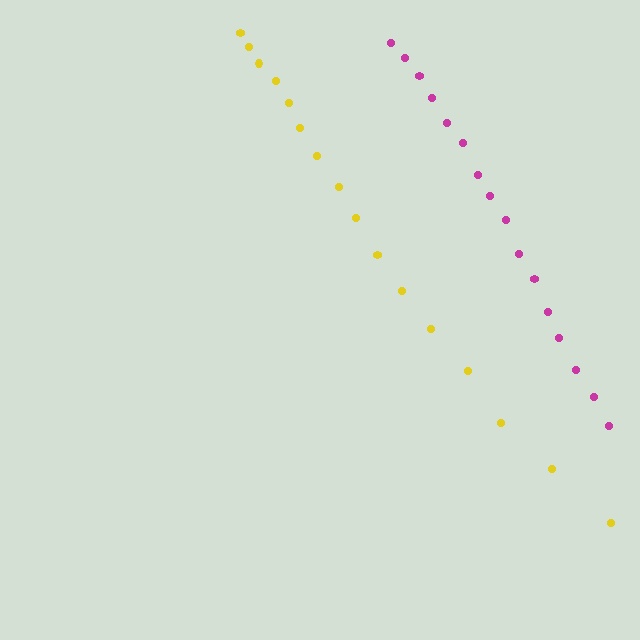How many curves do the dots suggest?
There are 2 distinct paths.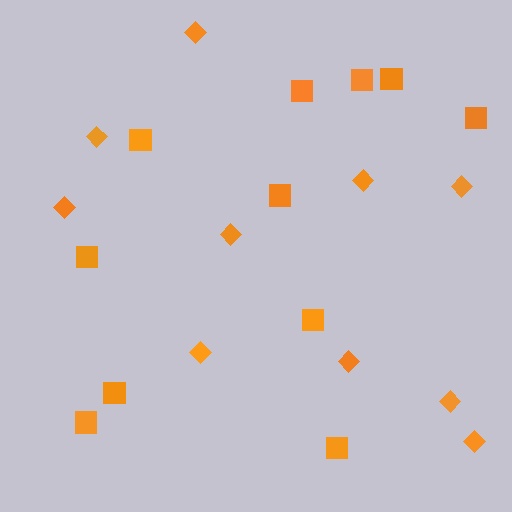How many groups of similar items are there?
There are 2 groups: one group of squares (11) and one group of diamonds (10).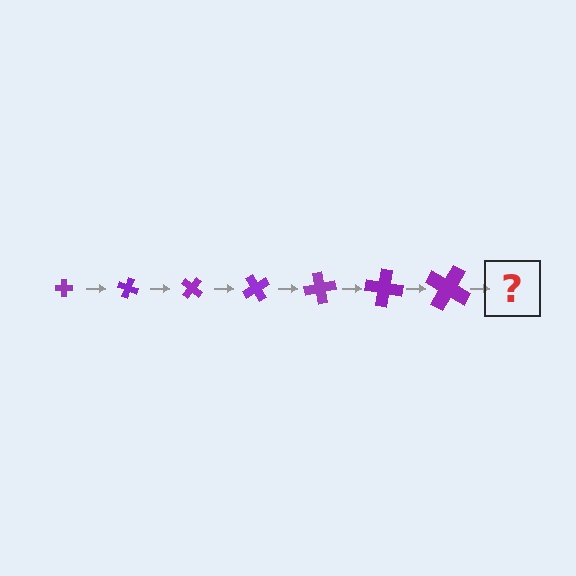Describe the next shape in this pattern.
It should be a cross, larger than the previous one and rotated 140 degrees from the start.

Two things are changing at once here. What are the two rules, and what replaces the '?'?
The two rules are that the cross grows larger each step and it rotates 20 degrees each step. The '?' should be a cross, larger than the previous one and rotated 140 degrees from the start.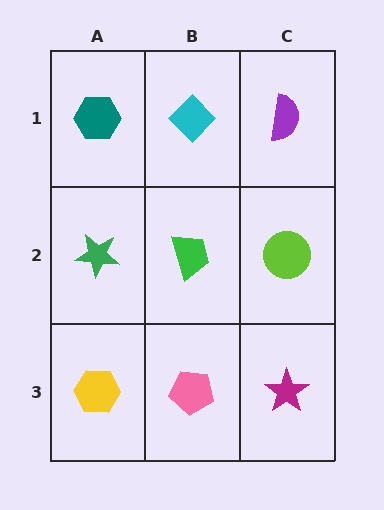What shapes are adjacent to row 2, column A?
A teal hexagon (row 1, column A), a yellow hexagon (row 3, column A), a green trapezoid (row 2, column B).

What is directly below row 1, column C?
A lime circle.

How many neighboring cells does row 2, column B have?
4.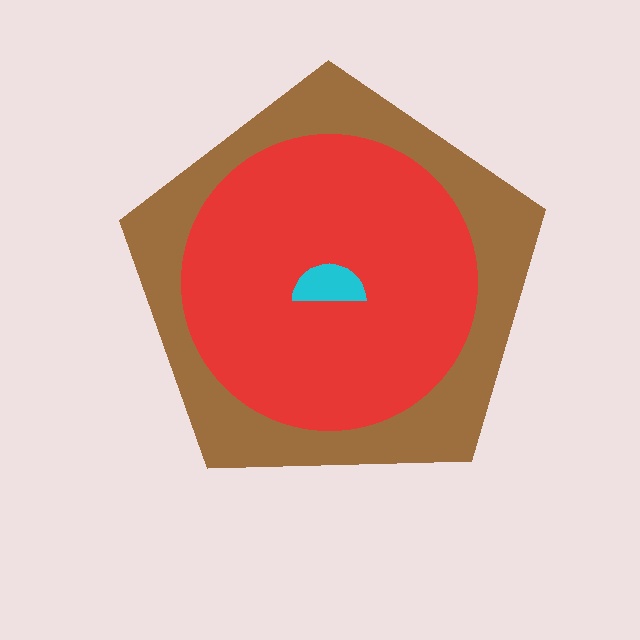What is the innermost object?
The cyan semicircle.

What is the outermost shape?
The brown pentagon.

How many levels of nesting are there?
3.